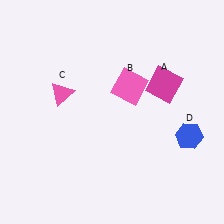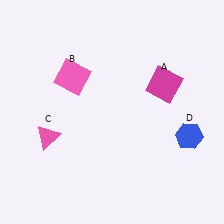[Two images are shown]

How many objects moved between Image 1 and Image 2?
2 objects moved between the two images.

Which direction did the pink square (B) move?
The pink square (B) moved left.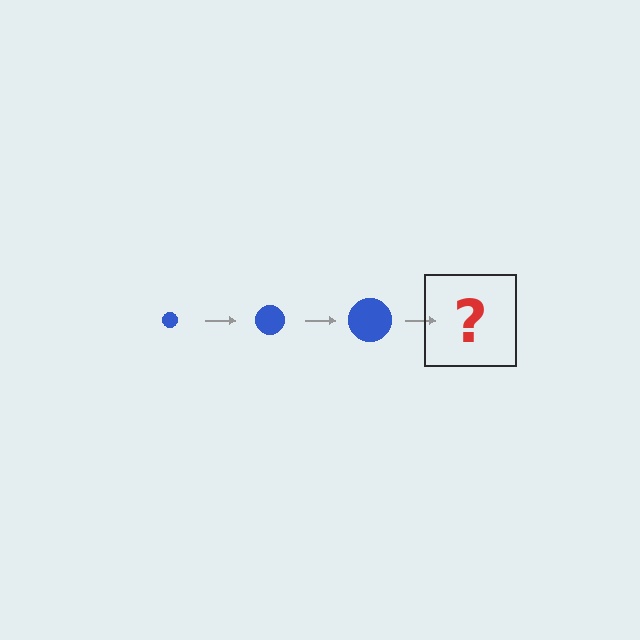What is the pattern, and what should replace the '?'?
The pattern is that the circle gets progressively larger each step. The '?' should be a blue circle, larger than the previous one.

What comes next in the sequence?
The next element should be a blue circle, larger than the previous one.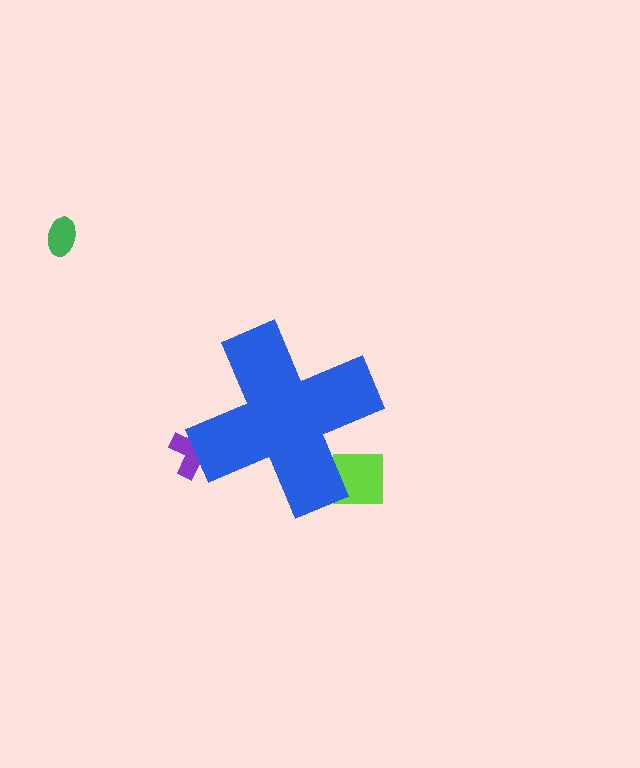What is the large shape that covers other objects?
A blue cross.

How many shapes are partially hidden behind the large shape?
2 shapes are partially hidden.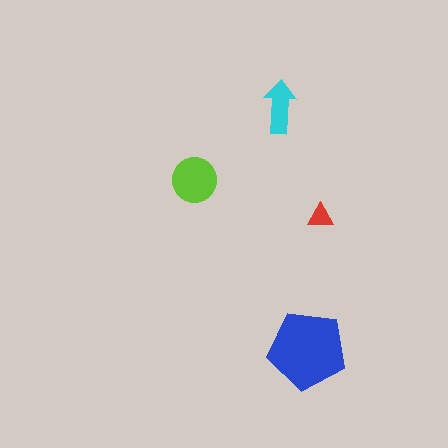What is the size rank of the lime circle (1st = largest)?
2nd.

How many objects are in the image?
There are 4 objects in the image.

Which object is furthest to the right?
The red triangle is rightmost.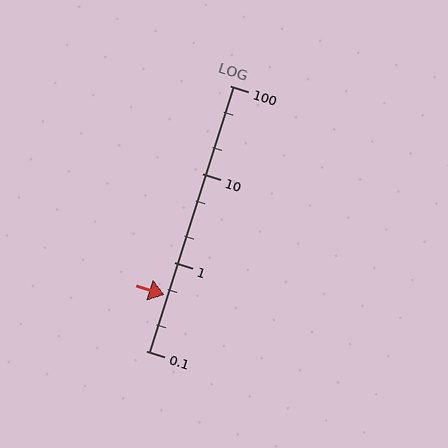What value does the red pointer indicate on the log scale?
The pointer indicates approximately 0.43.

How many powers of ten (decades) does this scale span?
The scale spans 3 decades, from 0.1 to 100.